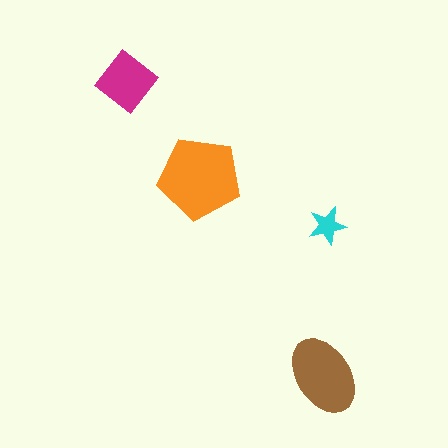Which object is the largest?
The orange pentagon.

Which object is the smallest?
The cyan star.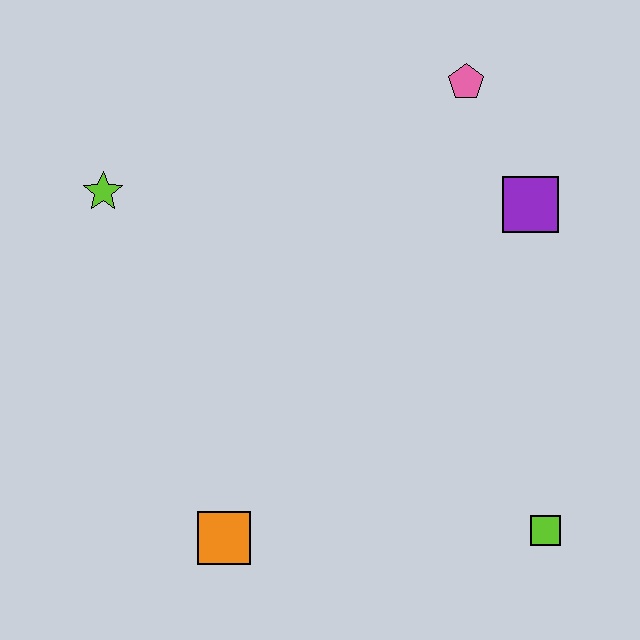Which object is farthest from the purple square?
The orange square is farthest from the purple square.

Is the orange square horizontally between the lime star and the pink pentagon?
Yes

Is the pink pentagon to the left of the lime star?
No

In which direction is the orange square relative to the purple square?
The orange square is below the purple square.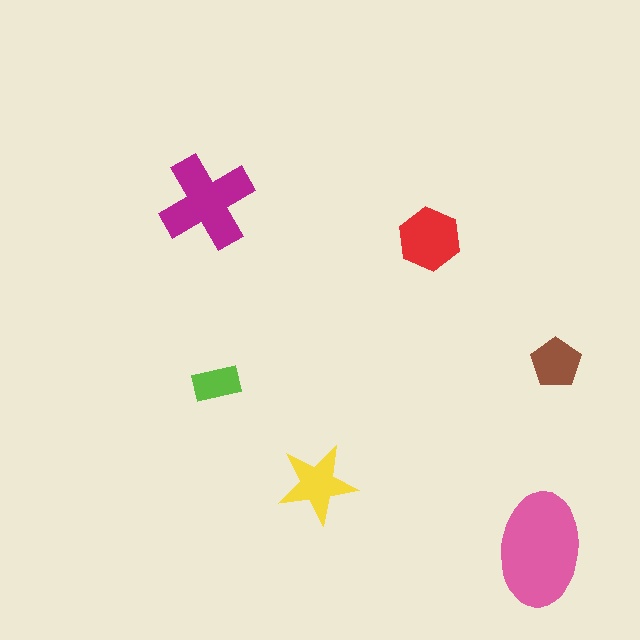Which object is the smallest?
The lime rectangle.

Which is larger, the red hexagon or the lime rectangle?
The red hexagon.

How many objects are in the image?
There are 6 objects in the image.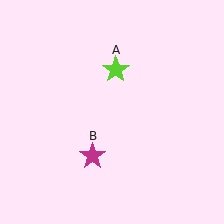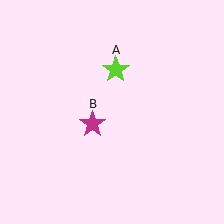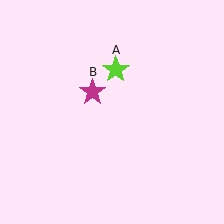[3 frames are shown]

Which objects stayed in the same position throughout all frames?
Lime star (object A) remained stationary.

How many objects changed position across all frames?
1 object changed position: magenta star (object B).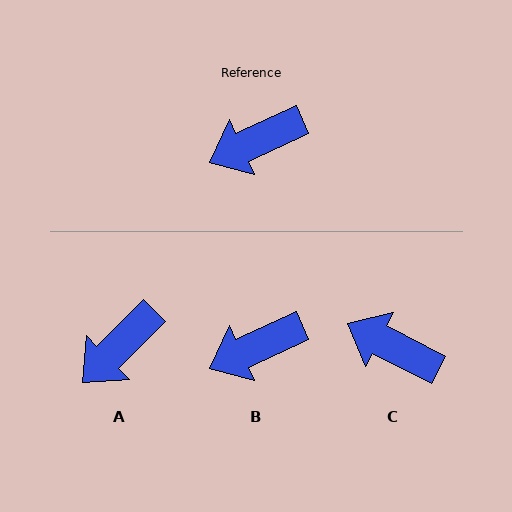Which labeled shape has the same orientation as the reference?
B.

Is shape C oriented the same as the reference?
No, it is off by about 52 degrees.